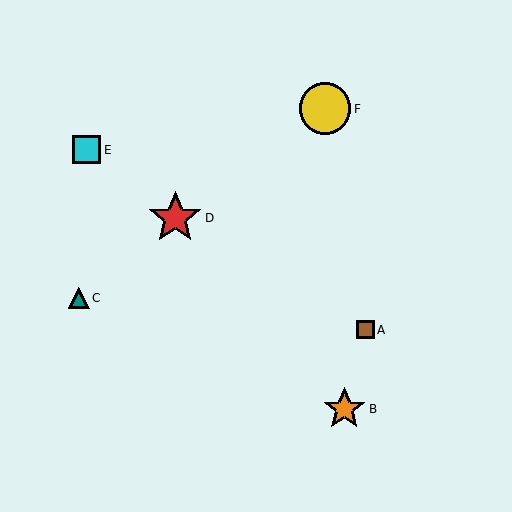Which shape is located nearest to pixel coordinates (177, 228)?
The red star (labeled D) at (175, 218) is nearest to that location.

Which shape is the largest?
The red star (labeled D) is the largest.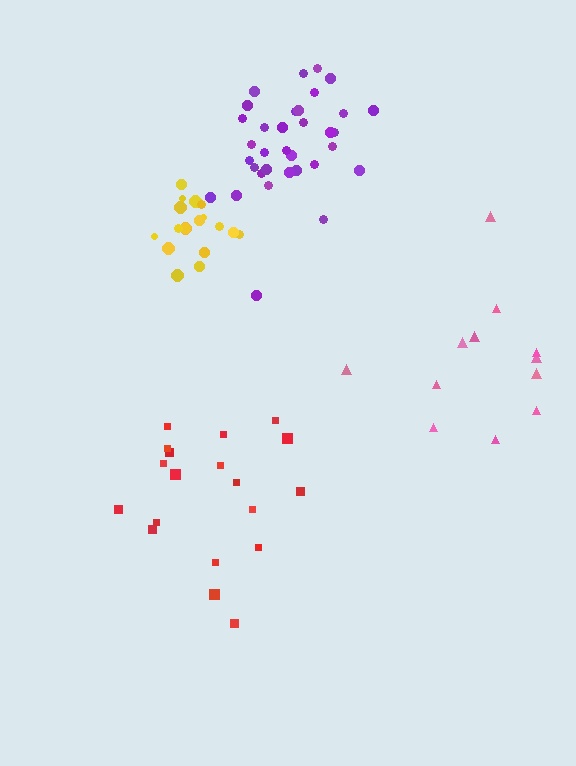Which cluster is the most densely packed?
Yellow.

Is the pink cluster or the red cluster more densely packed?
Red.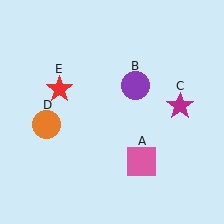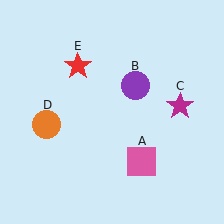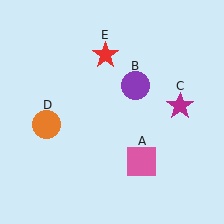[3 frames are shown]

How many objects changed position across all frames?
1 object changed position: red star (object E).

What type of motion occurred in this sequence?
The red star (object E) rotated clockwise around the center of the scene.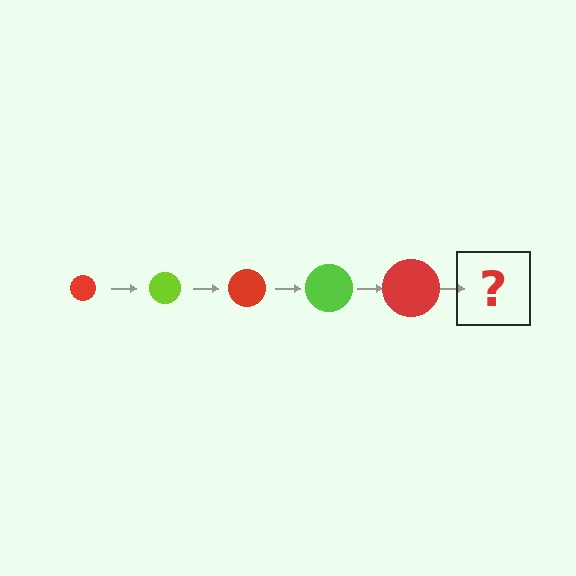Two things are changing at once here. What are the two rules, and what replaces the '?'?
The two rules are that the circle grows larger each step and the color cycles through red and lime. The '?' should be a lime circle, larger than the previous one.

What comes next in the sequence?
The next element should be a lime circle, larger than the previous one.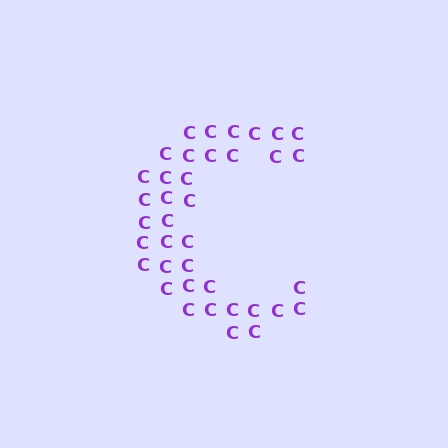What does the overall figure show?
The overall figure shows the letter C.